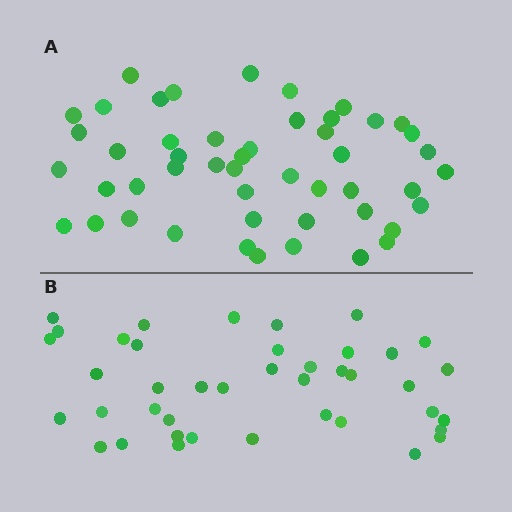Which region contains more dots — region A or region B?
Region A (the top region) has more dots.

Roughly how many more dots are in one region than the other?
Region A has roughly 8 or so more dots than region B.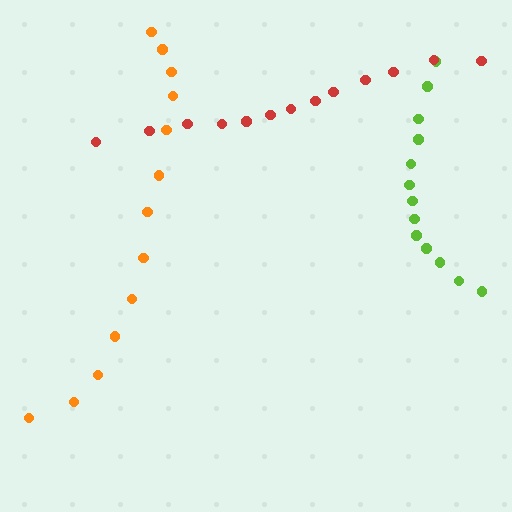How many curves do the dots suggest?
There are 3 distinct paths.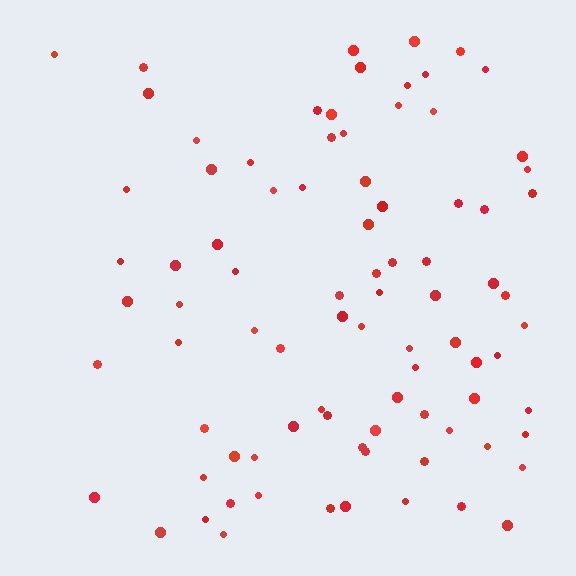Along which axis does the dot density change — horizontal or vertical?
Horizontal.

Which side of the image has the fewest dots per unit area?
The left.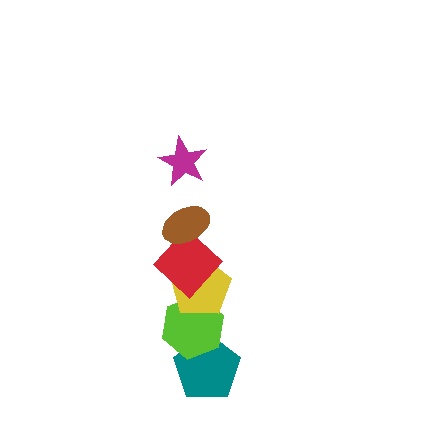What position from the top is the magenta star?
The magenta star is 1st from the top.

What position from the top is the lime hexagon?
The lime hexagon is 5th from the top.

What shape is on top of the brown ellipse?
The magenta star is on top of the brown ellipse.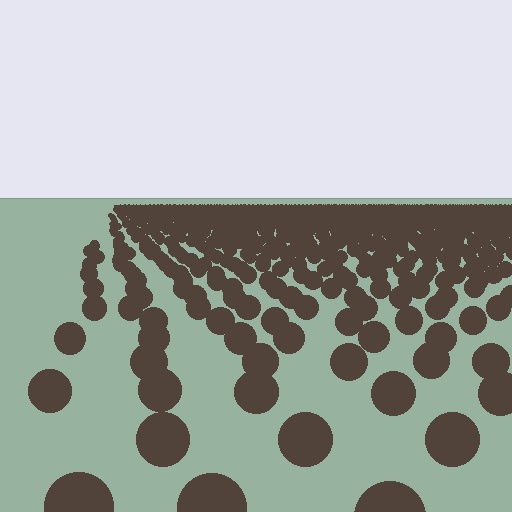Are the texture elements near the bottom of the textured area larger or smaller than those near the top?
Larger. Near the bottom, elements are closer to the viewer and appear at a bigger on-screen size.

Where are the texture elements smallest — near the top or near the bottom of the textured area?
Near the top.